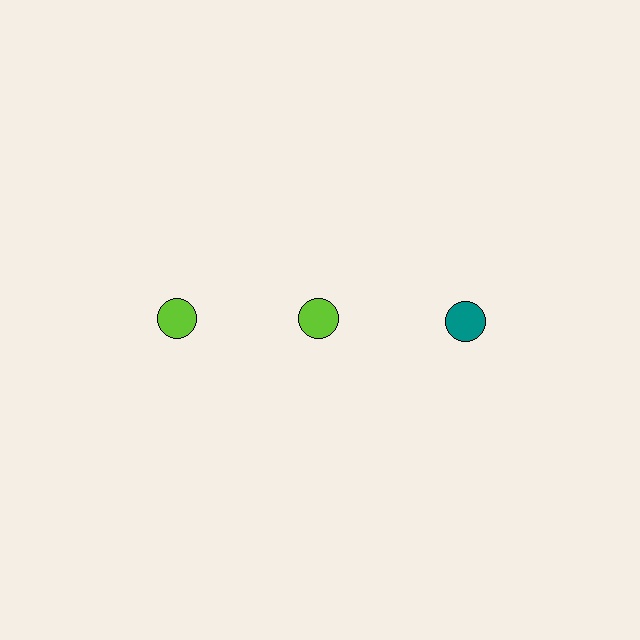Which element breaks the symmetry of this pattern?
The teal circle in the top row, center column breaks the symmetry. All other shapes are lime circles.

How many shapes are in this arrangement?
There are 3 shapes arranged in a grid pattern.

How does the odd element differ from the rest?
It has a different color: teal instead of lime.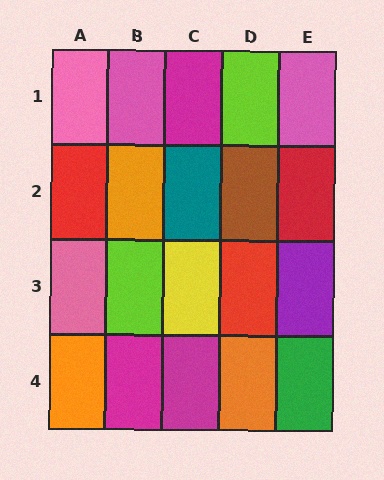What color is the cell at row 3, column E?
Purple.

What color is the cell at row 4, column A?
Orange.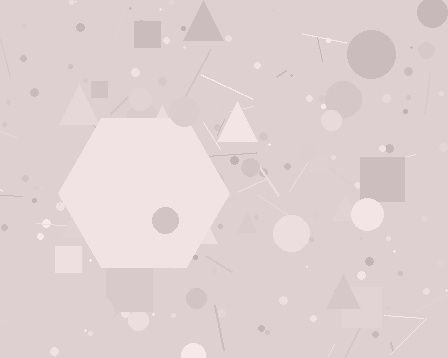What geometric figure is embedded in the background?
A hexagon is embedded in the background.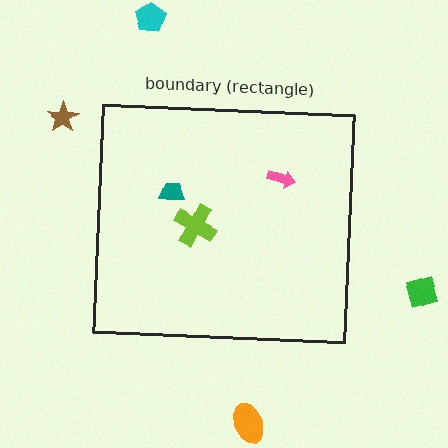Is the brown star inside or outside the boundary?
Outside.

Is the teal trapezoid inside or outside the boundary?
Inside.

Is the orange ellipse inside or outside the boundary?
Outside.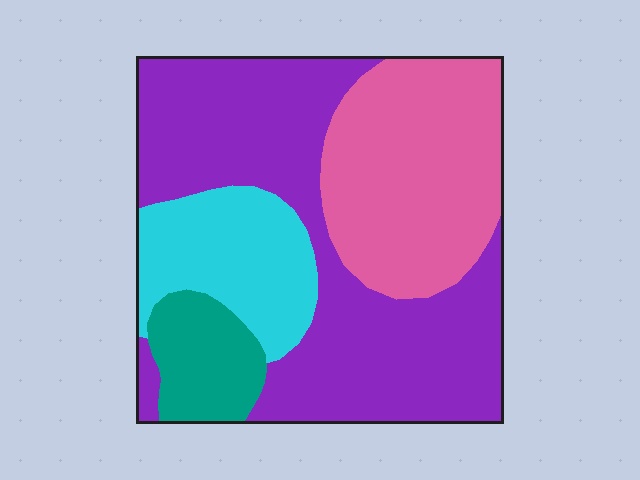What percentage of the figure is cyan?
Cyan covers roughly 15% of the figure.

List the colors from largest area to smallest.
From largest to smallest: purple, pink, cyan, teal.